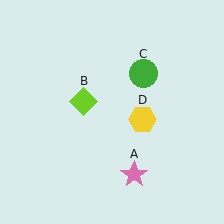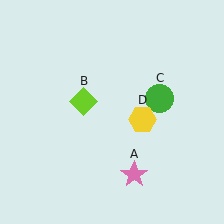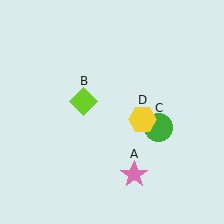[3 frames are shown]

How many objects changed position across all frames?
1 object changed position: green circle (object C).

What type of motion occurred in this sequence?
The green circle (object C) rotated clockwise around the center of the scene.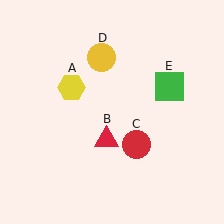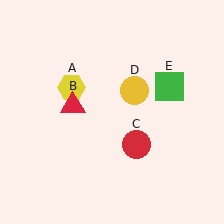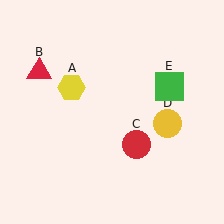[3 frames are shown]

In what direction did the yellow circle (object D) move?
The yellow circle (object D) moved down and to the right.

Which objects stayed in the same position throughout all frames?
Yellow hexagon (object A) and red circle (object C) and green square (object E) remained stationary.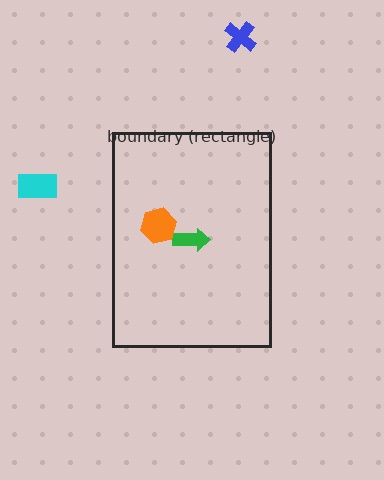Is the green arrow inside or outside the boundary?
Inside.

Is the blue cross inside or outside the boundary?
Outside.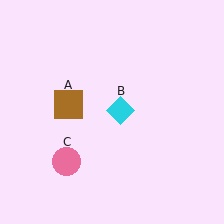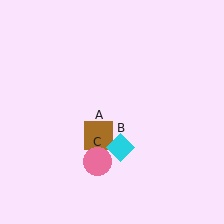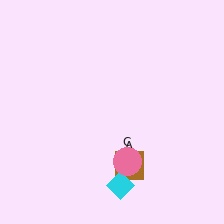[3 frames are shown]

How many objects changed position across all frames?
3 objects changed position: brown square (object A), cyan diamond (object B), pink circle (object C).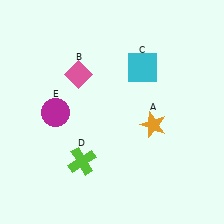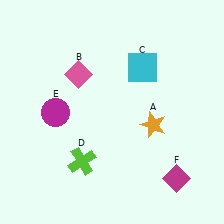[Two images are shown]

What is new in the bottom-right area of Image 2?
A magenta diamond (F) was added in the bottom-right area of Image 2.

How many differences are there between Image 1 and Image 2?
There is 1 difference between the two images.